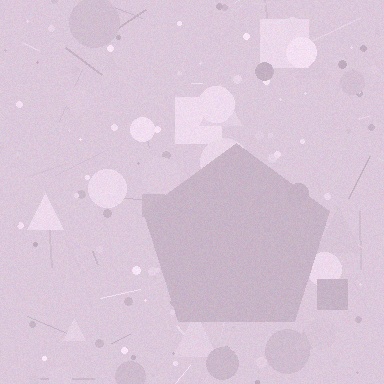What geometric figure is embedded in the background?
A pentagon is embedded in the background.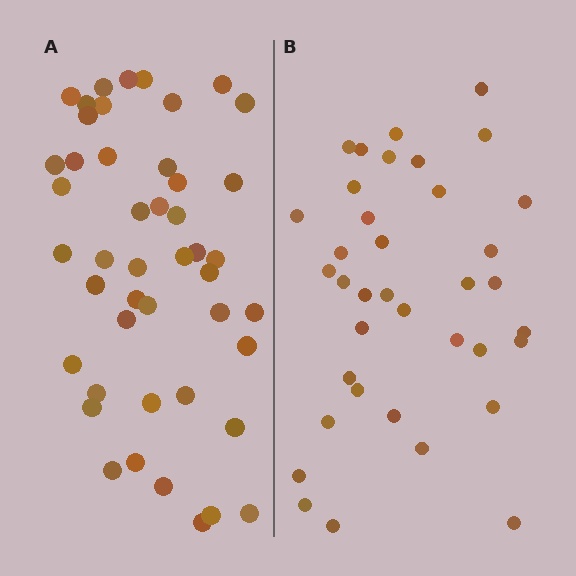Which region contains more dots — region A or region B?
Region A (the left region) has more dots.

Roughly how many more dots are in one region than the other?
Region A has roughly 8 or so more dots than region B.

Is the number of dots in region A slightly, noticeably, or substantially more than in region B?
Region A has only slightly more — the two regions are fairly close. The ratio is roughly 1.2 to 1.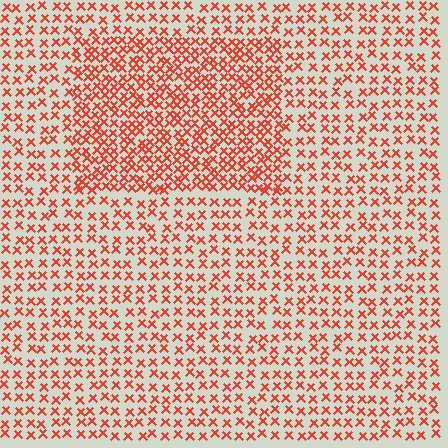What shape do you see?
I see a rectangle.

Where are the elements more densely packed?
The elements are more densely packed inside the rectangle boundary.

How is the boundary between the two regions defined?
The boundary is defined by a change in element density (approximately 1.8x ratio). All elements are the same color, size, and shape.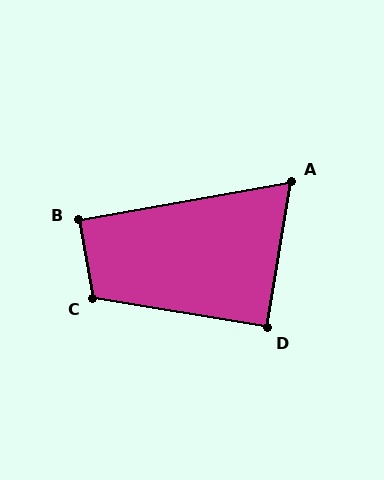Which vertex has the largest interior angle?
C, at approximately 109 degrees.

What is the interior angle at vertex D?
Approximately 90 degrees (approximately right).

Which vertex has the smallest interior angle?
A, at approximately 71 degrees.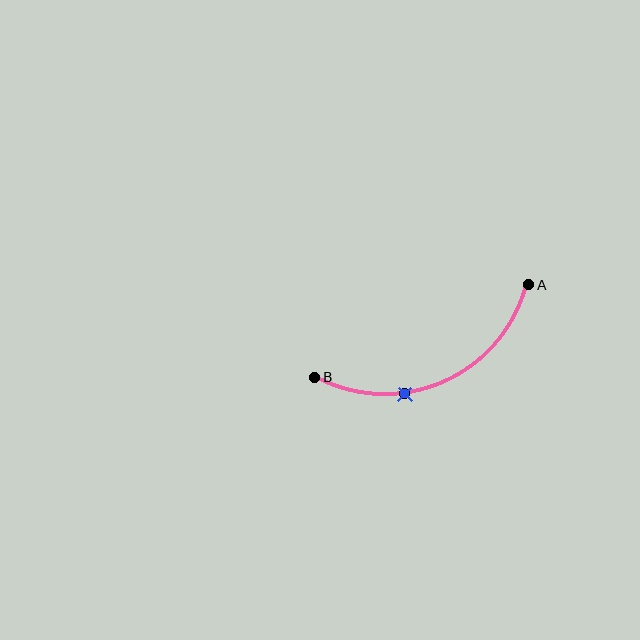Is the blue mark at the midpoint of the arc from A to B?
No. The blue mark lies on the arc but is closer to endpoint B. The arc midpoint would be at the point on the curve equidistant along the arc from both A and B.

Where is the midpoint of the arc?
The arc midpoint is the point on the curve farthest from the straight line joining A and B. It sits below that line.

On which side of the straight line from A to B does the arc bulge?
The arc bulges below the straight line connecting A and B.